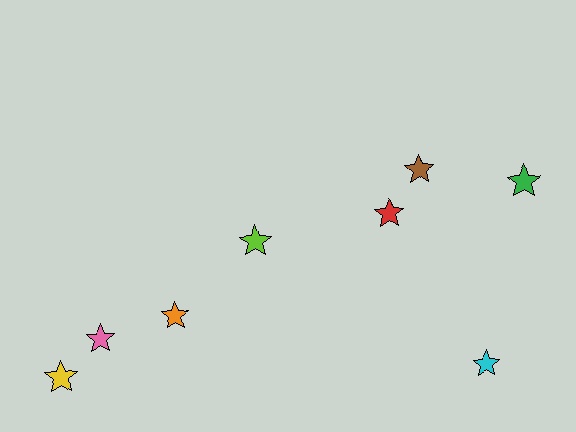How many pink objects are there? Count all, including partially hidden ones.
There is 1 pink object.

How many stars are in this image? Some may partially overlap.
There are 8 stars.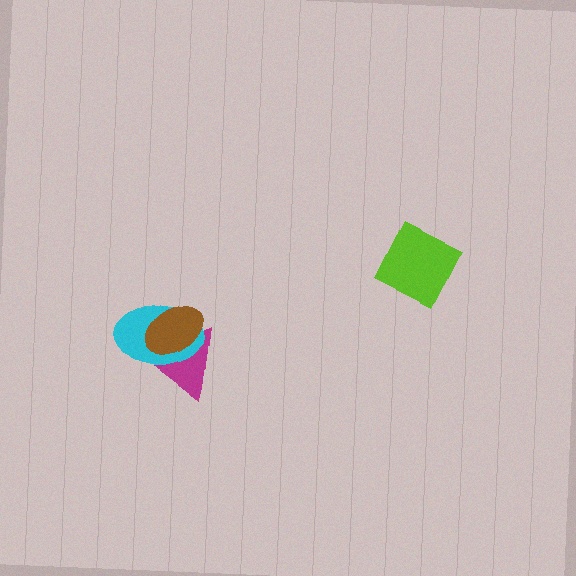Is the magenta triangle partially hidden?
Yes, it is partially covered by another shape.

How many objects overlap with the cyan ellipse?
2 objects overlap with the cyan ellipse.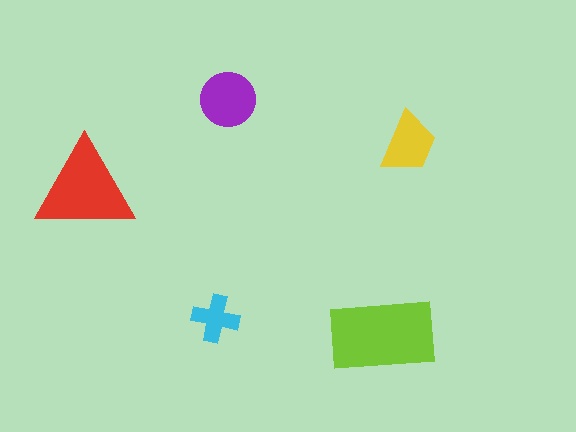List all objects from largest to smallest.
The lime rectangle, the red triangle, the purple circle, the yellow trapezoid, the cyan cross.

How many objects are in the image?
There are 5 objects in the image.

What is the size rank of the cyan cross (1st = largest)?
5th.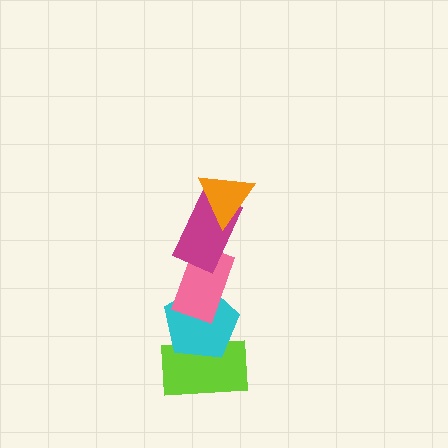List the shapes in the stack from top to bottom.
From top to bottom: the orange triangle, the magenta rectangle, the pink rectangle, the cyan pentagon, the lime rectangle.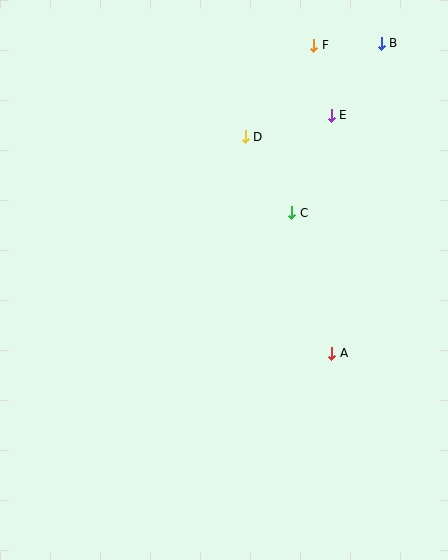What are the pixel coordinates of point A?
Point A is at (332, 353).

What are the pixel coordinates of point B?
Point B is at (381, 43).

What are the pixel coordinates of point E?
Point E is at (331, 115).